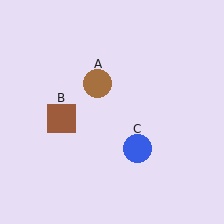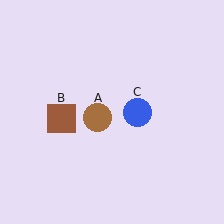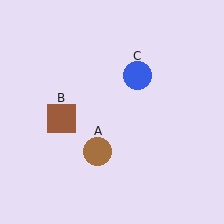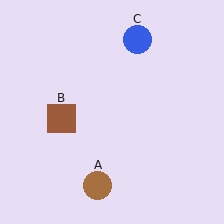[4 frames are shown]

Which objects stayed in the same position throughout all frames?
Brown square (object B) remained stationary.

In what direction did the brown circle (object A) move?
The brown circle (object A) moved down.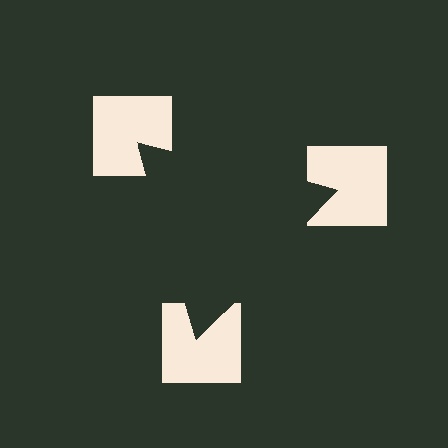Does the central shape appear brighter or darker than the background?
It typically appears slightly darker than the background, even though no actual brightness change is drawn.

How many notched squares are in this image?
There are 3 — one at each vertex of the illusory triangle.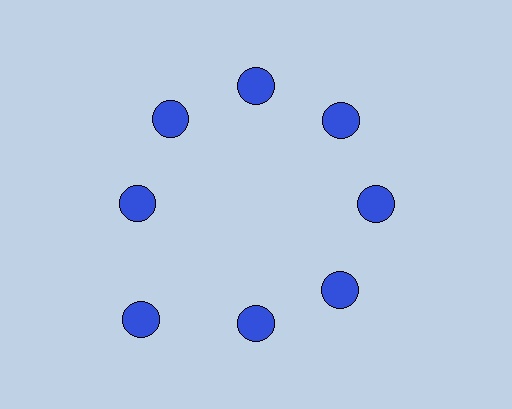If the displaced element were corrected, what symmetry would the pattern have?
It would have 8-fold rotational symmetry — the pattern would map onto itself every 45 degrees.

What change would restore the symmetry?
The symmetry would be restored by moving it inward, back onto the ring so that all 8 circles sit at equal angles and equal distance from the center.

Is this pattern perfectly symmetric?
No. The 8 blue circles are arranged in a ring, but one element near the 8 o'clock position is pushed outward from the center, breaking the 8-fold rotational symmetry.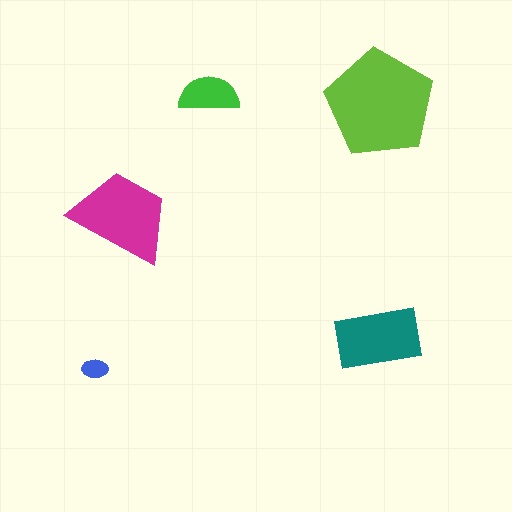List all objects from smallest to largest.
The blue ellipse, the green semicircle, the teal rectangle, the magenta trapezoid, the lime pentagon.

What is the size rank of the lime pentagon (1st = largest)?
1st.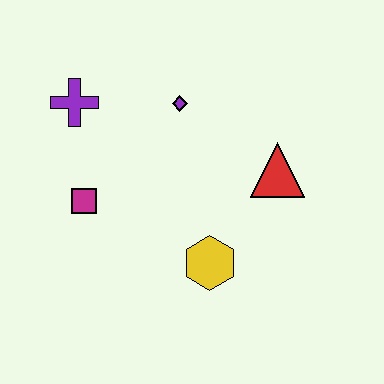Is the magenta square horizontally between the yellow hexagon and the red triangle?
No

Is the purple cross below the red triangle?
No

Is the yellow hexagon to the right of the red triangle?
No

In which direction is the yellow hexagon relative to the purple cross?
The yellow hexagon is below the purple cross.